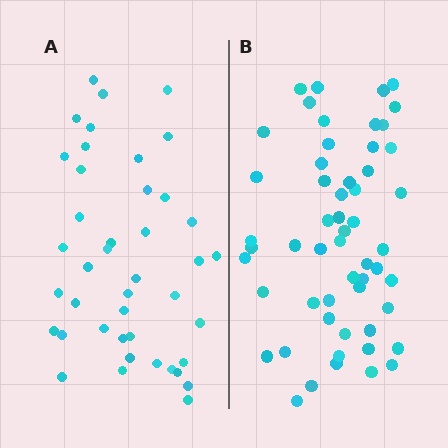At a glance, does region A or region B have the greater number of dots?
Region B (the right region) has more dots.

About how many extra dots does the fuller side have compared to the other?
Region B has approximately 15 more dots than region A.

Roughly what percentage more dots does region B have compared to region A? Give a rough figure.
About 30% more.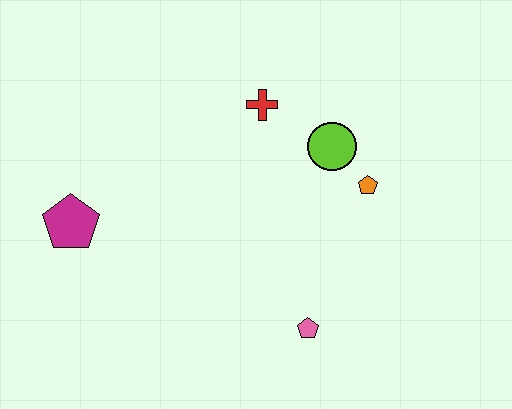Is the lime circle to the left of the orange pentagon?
Yes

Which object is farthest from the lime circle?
The magenta pentagon is farthest from the lime circle.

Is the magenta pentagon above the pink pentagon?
Yes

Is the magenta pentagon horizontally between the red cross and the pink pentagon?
No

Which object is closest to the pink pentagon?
The orange pentagon is closest to the pink pentagon.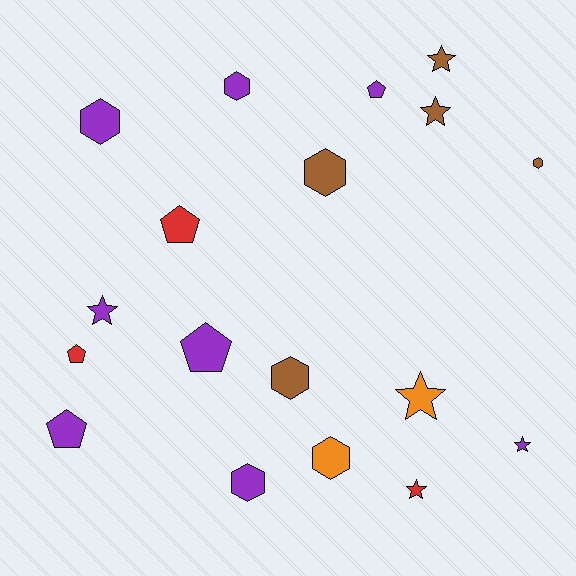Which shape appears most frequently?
Hexagon, with 7 objects.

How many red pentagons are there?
There are 2 red pentagons.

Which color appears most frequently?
Purple, with 8 objects.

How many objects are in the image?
There are 18 objects.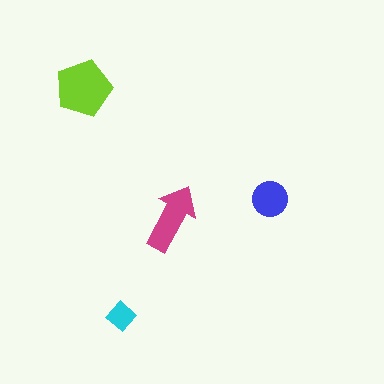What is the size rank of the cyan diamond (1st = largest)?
4th.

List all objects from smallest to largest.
The cyan diamond, the blue circle, the magenta arrow, the lime pentagon.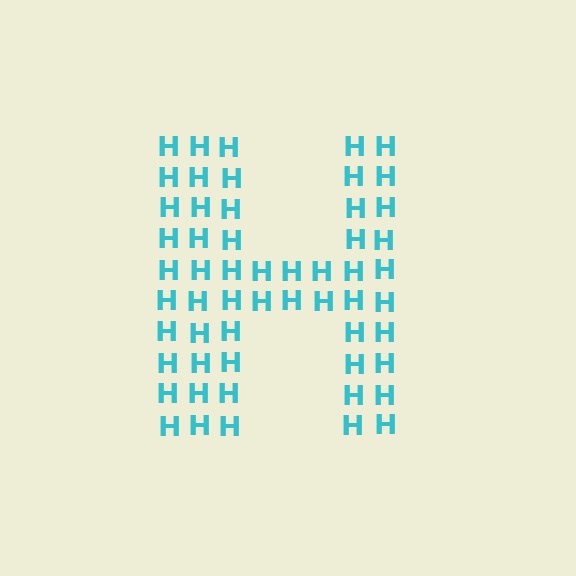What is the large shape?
The large shape is the letter H.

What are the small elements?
The small elements are letter H's.